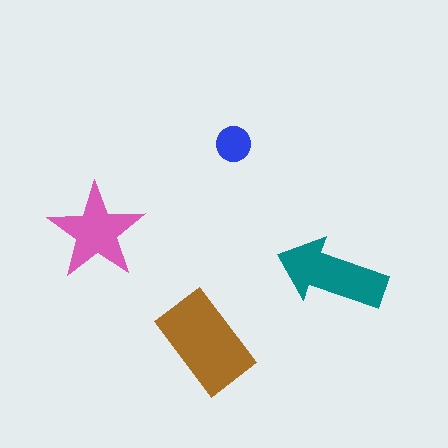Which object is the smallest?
The blue circle.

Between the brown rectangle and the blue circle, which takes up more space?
The brown rectangle.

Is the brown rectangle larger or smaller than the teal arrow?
Larger.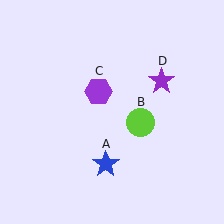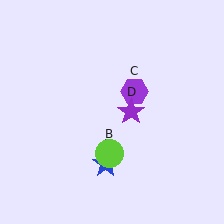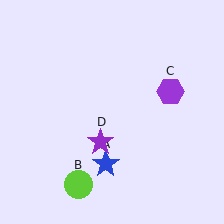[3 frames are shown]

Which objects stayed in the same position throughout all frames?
Blue star (object A) remained stationary.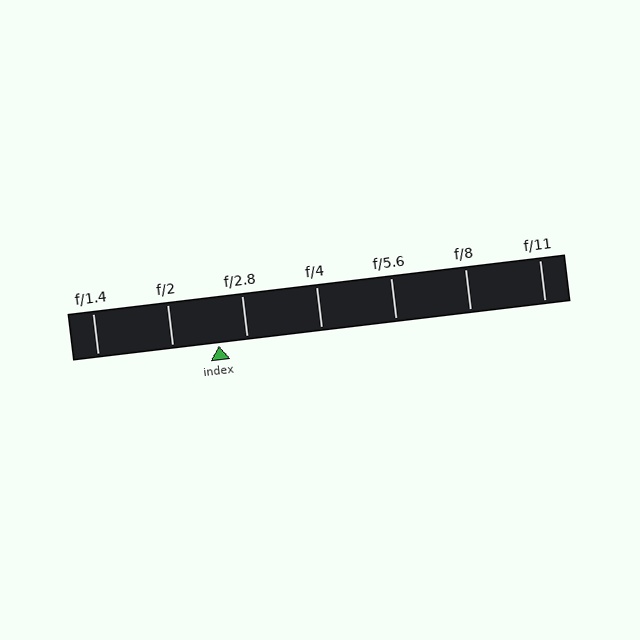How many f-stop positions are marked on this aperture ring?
There are 7 f-stop positions marked.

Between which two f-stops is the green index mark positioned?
The index mark is between f/2 and f/2.8.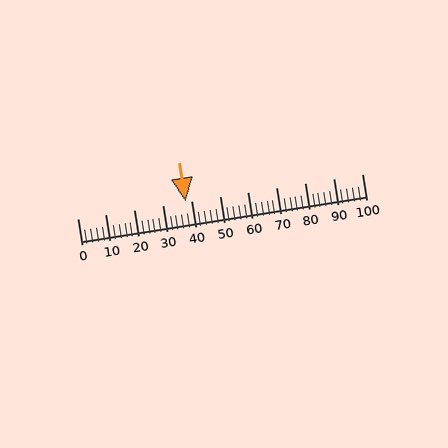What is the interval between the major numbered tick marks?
The major tick marks are spaced 10 units apart.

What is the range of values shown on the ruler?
The ruler shows values from 0 to 100.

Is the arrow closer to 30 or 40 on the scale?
The arrow is closer to 40.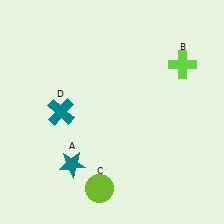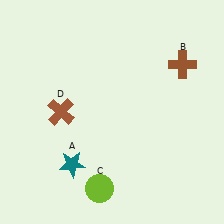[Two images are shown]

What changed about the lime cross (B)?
In Image 1, B is lime. In Image 2, it changed to brown.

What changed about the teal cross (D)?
In Image 1, D is teal. In Image 2, it changed to brown.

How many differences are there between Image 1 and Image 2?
There are 2 differences between the two images.